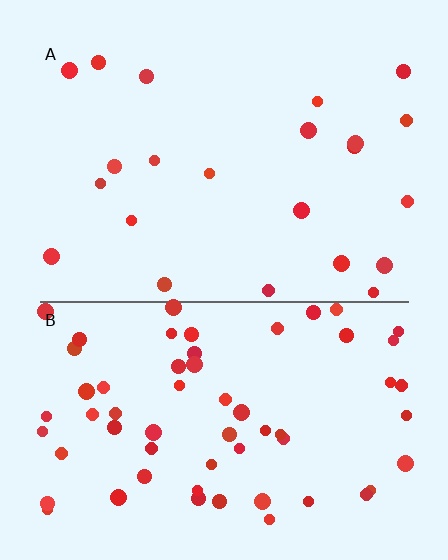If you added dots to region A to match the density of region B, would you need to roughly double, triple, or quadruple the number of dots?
Approximately triple.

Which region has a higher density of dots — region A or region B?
B (the bottom).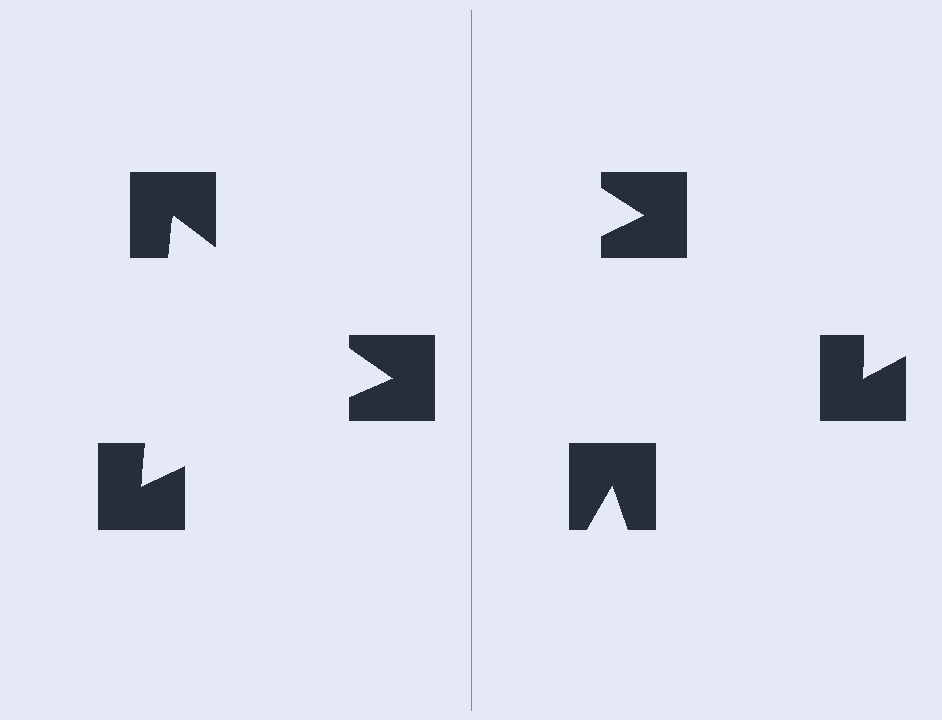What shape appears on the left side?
An illusory triangle.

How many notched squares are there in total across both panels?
6 — 3 on each side.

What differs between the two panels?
The notched squares are positioned identically on both sides; only the wedge orientations differ. On the left they align to a triangle; on the right they are misaligned.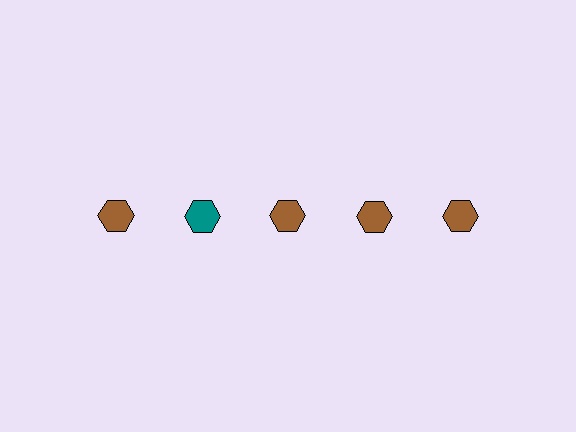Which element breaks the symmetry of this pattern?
The teal hexagon in the top row, second from left column breaks the symmetry. All other shapes are brown hexagons.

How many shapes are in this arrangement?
There are 5 shapes arranged in a grid pattern.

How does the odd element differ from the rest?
It has a different color: teal instead of brown.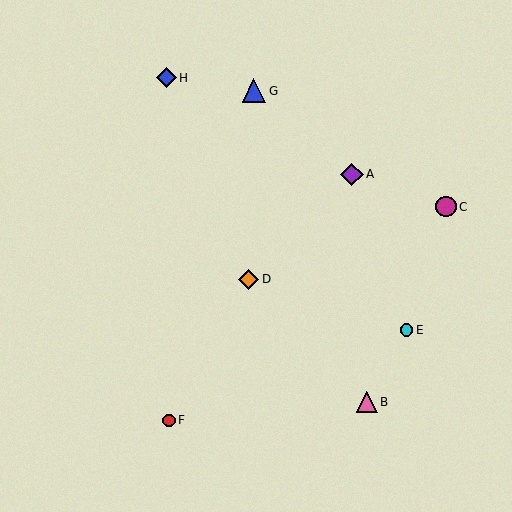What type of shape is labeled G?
Shape G is a blue triangle.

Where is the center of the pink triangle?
The center of the pink triangle is at (367, 402).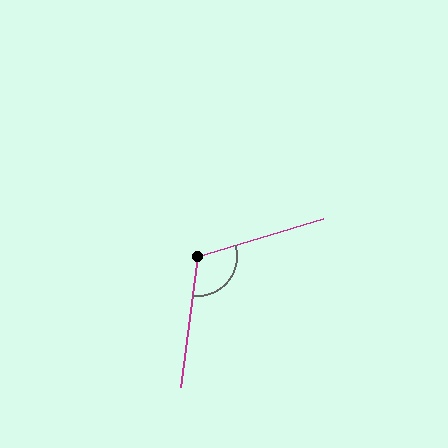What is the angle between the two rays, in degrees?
Approximately 114 degrees.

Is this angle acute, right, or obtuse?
It is obtuse.